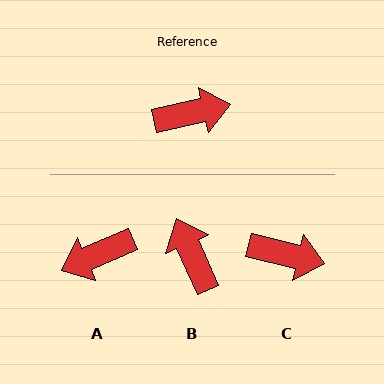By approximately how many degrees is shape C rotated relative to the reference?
Approximately 26 degrees clockwise.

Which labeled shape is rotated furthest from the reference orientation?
A, about 169 degrees away.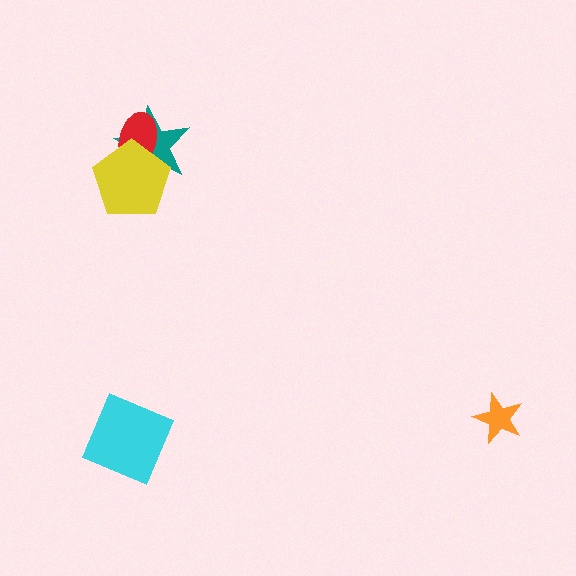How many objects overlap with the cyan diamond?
0 objects overlap with the cyan diamond.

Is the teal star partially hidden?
Yes, it is partially covered by another shape.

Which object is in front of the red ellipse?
The yellow pentagon is in front of the red ellipse.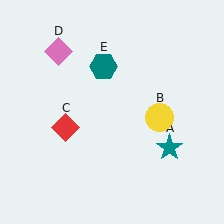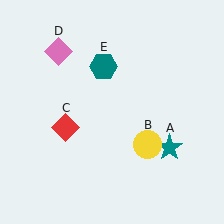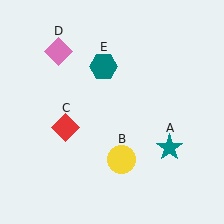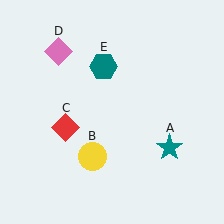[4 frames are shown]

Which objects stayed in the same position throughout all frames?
Teal star (object A) and red diamond (object C) and pink diamond (object D) and teal hexagon (object E) remained stationary.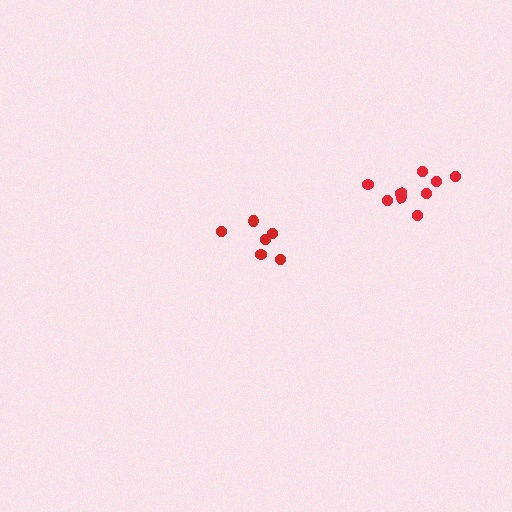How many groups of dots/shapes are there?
There are 2 groups.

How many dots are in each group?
Group 1: 9 dots, Group 2: 6 dots (15 total).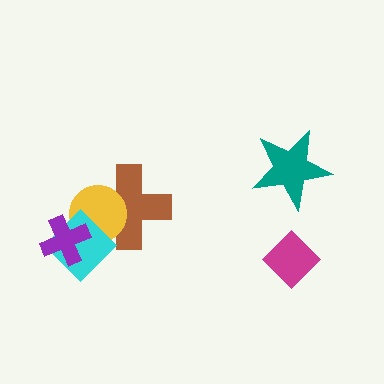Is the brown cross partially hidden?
Yes, it is partially covered by another shape.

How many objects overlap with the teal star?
0 objects overlap with the teal star.